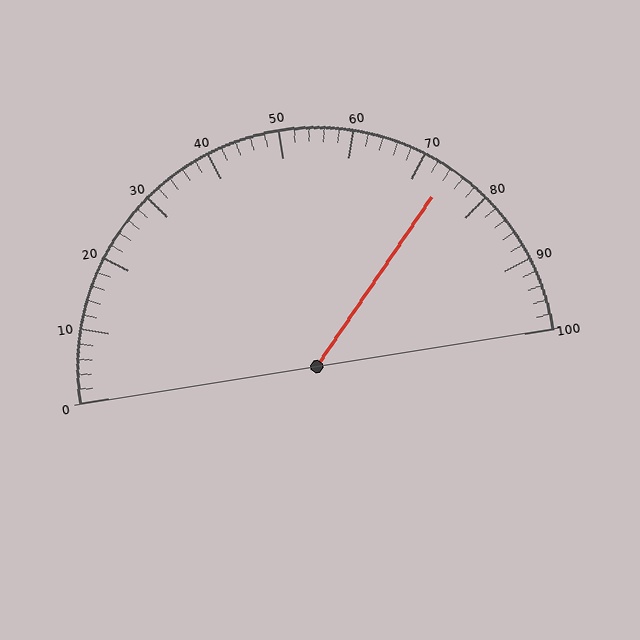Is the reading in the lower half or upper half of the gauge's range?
The reading is in the upper half of the range (0 to 100).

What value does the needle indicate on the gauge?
The needle indicates approximately 74.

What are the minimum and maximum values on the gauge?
The gauge ranges from 0 to 100.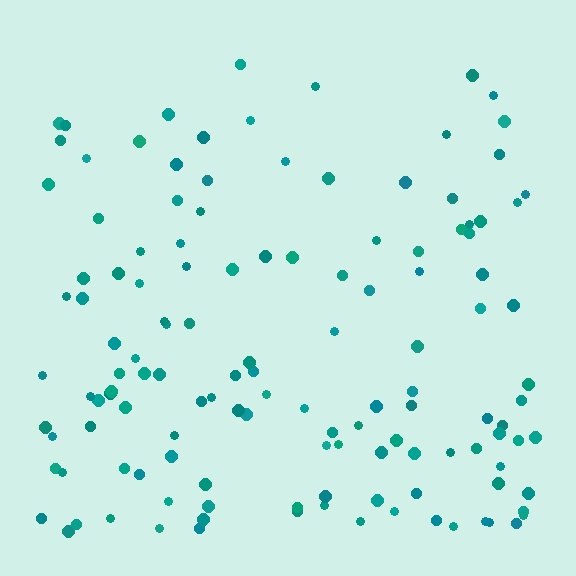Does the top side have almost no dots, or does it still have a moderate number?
Still a moderate number, just noticeably fewer than the bottom.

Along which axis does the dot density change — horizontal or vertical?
Vertical.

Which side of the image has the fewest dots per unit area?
The top.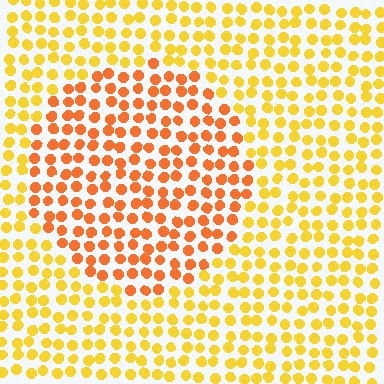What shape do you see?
I see a circle.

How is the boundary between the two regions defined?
The boundary is defined purely by a slight shift in hue (about 30 degrees). Spacing, size, and orientation are identical on both sides.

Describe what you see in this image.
The image is filled with small yellow elements in a uniform arrangement. A circle-shaped region is visible where the elements are tinted to a slightly different hue, forming a subtle color boundary.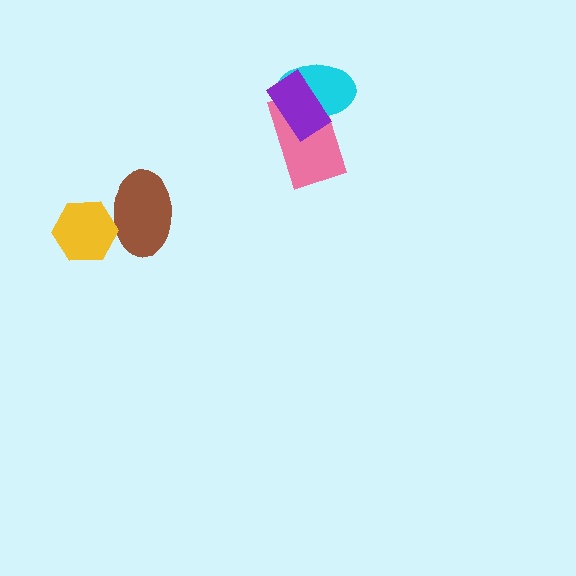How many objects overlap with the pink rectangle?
2 objects overlap with the pink rectangle.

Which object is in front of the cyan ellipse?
The purple rectangle is in front of the cyan ellipse.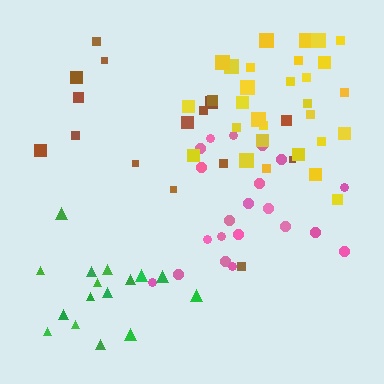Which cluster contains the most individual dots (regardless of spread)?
Yellow (30).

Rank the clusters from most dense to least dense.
green, pink, yellow, brown.